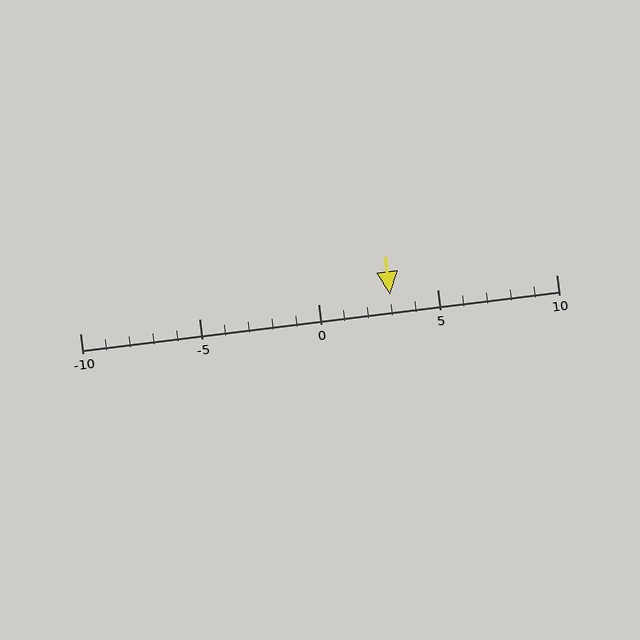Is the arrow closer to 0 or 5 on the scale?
The arrow is closer to 5.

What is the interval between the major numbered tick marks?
The major tick marks are spaced 5 units apart.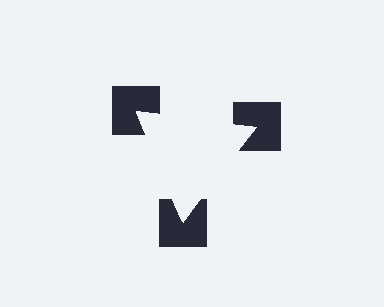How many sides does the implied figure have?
3 sides.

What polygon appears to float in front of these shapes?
An illusory triangle — its edges are inferred from the aligned wedge cuts in the notched squares, not physically drawn.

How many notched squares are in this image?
There are 3 — one at each vertex of the illusory triangle.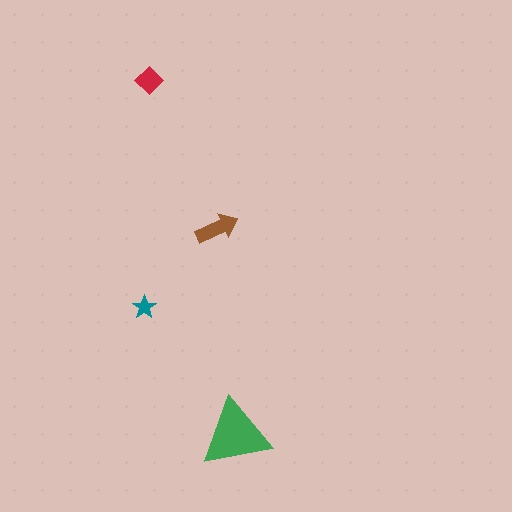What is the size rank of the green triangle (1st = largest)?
1st.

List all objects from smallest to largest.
The teal star, the red diamond, the brown arrow, the green triangle.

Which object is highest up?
The red diamond is topmost.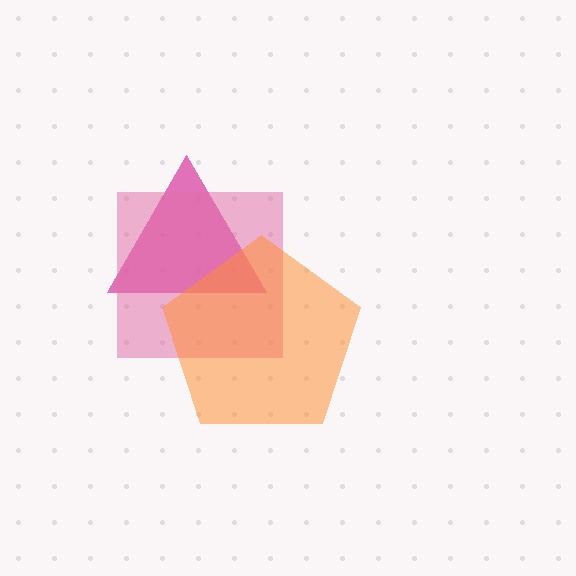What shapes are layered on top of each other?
The layered shapes are: a magenta triangle, a pink square, an orange pentagon.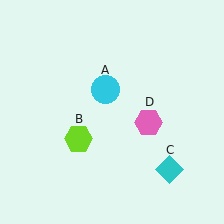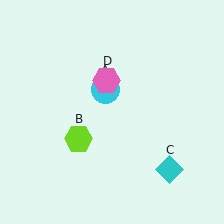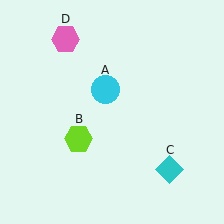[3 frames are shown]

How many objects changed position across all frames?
1 object changed position: pink hexagon (object D).